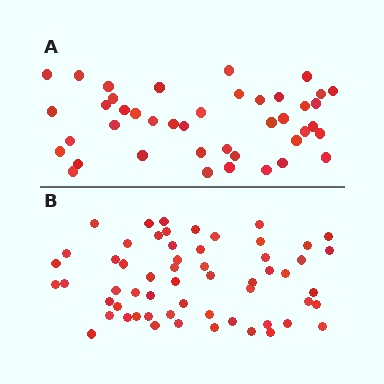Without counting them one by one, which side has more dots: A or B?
Region B (the bottom region) has more dots.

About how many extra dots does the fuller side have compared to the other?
Region B has approximately 15 more dots than region A.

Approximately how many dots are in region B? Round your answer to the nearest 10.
About 60 dots. (The exact count is 58, which rounds to 60.)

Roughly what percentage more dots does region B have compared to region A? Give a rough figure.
About 40% more.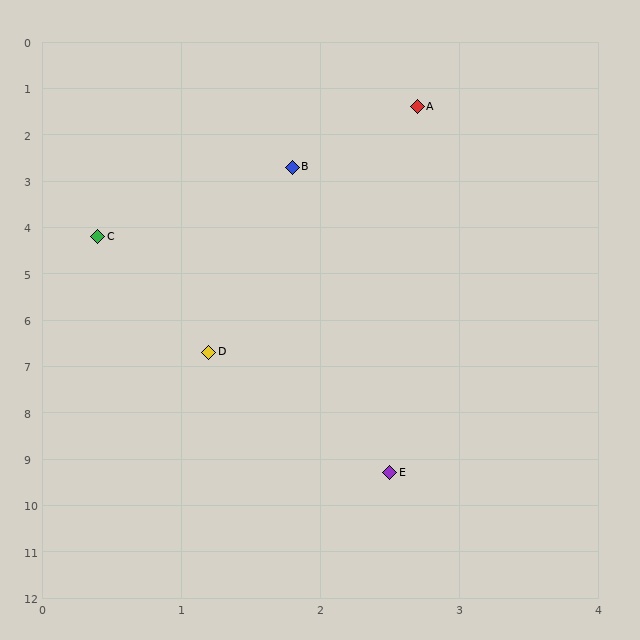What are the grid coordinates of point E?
Point E is at approximately (2.5, 9.3).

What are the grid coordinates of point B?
Point B is at approximately (1.8, 2.7).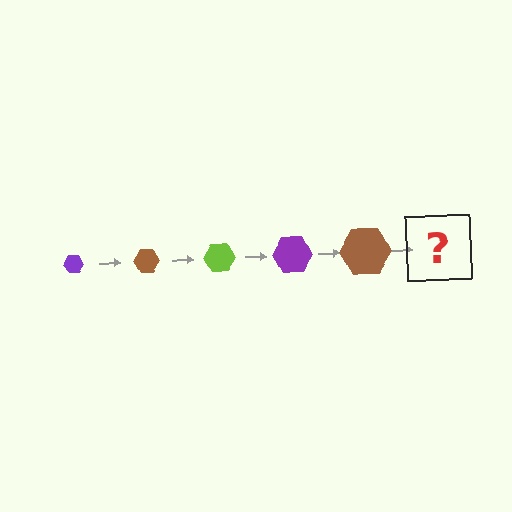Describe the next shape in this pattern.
It should be a lime hexagon, larger than the previous one.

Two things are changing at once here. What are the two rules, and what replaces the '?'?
The two rules are that the hexagon grows larger each step and the color cycles through purple, brown, and lime. The '?' should be a lime hexagon, larger than the previous one.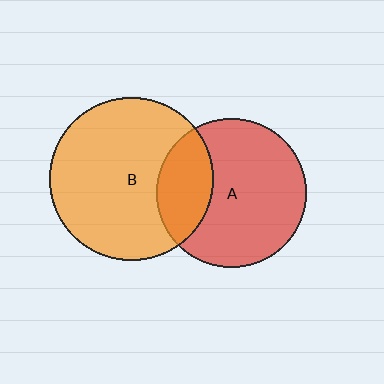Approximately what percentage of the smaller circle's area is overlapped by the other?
Approximately 25%.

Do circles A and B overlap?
Yes.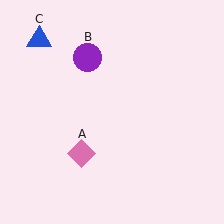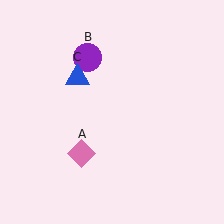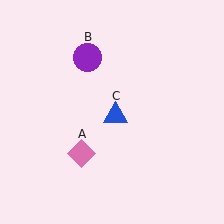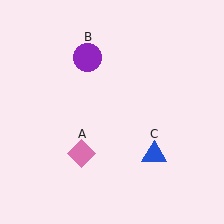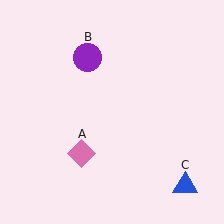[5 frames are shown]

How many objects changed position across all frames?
1 object changed position: blue triangle (object C).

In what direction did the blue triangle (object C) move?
The blue triangle (object C) moved down and to the right.